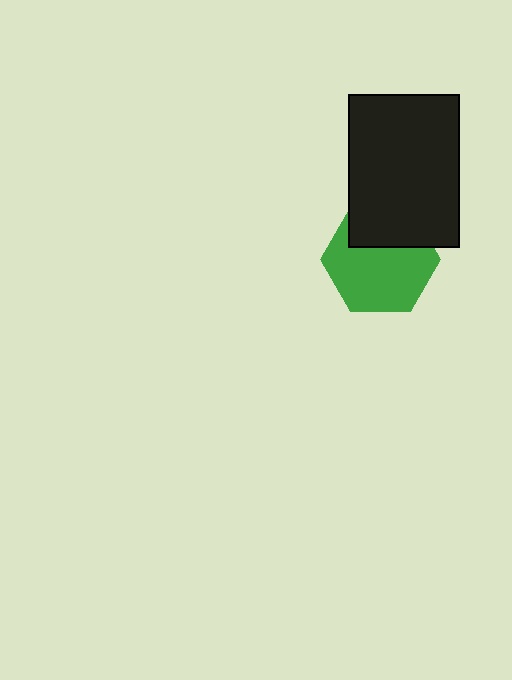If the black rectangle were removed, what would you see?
You would see the complete green hexagon.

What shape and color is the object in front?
The object in front is a black rectangle.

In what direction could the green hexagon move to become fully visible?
The green hexagon could move down. That would shift it out from behind the black rectangle entirely.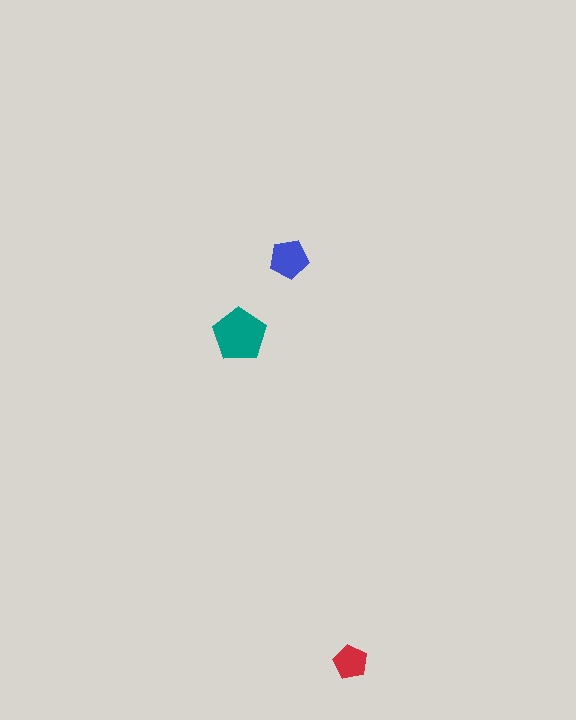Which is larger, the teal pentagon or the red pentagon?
The teal one.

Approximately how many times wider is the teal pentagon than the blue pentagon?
About 1.5 times wider.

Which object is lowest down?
The red pentagon is bottommost.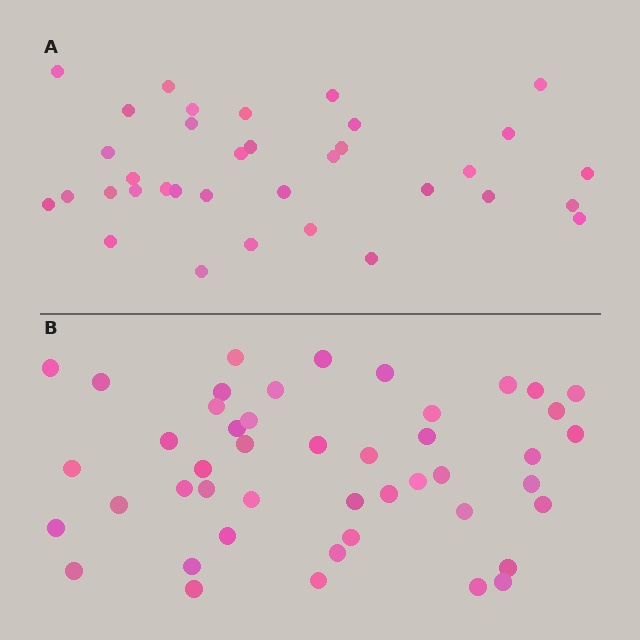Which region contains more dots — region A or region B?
Region B (the bottom region) has more dots.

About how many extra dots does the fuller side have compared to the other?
Region B has roughly 12 or so more dots than region A.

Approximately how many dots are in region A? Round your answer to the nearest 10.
About 40 dots. (The exact count is 35, which rounds to 40.)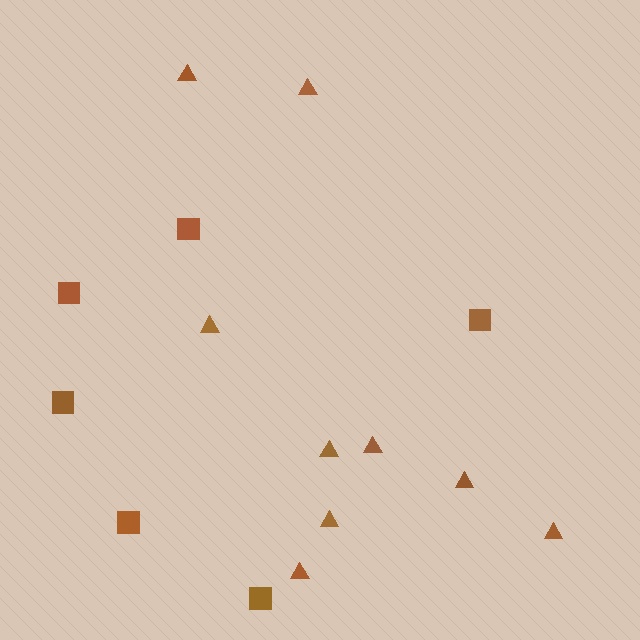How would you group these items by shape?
There are 2 groups: one group of squares (6) and one group of triangles (9).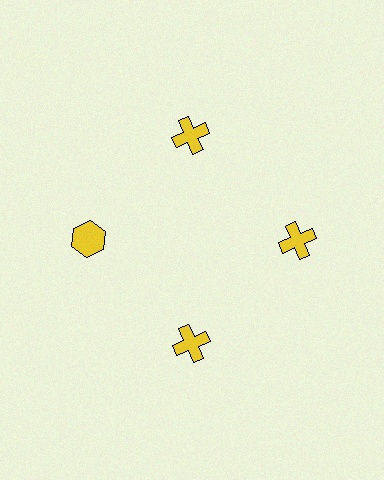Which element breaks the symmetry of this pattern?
The yellow hexagon at roughly the 9 o'clock position breaks the symmetry. All other shapes are yellow crosses.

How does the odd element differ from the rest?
It has a different shape: hexagon instead of cross.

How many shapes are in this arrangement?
There are 4 shapes arranged in a ring pattern.